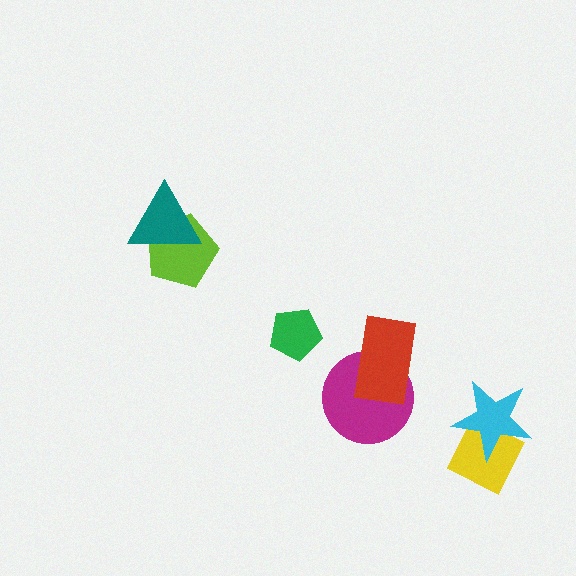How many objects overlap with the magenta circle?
1 object overlaps with the magenta circle.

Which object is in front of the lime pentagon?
The teal triangle is in front of the lime pentagon.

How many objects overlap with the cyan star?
1 object overlaps with the cyan star.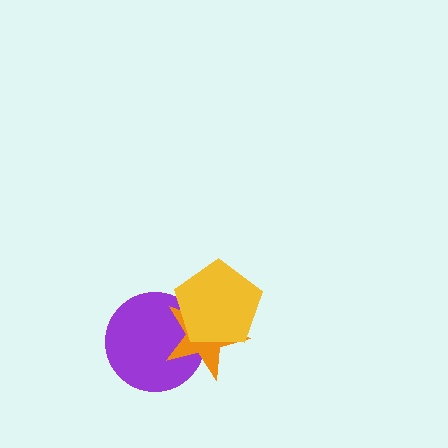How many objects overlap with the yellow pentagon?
2 objects overlap with the yellow pentagon.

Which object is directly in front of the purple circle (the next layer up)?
The orange star is directly in front of the purple circle.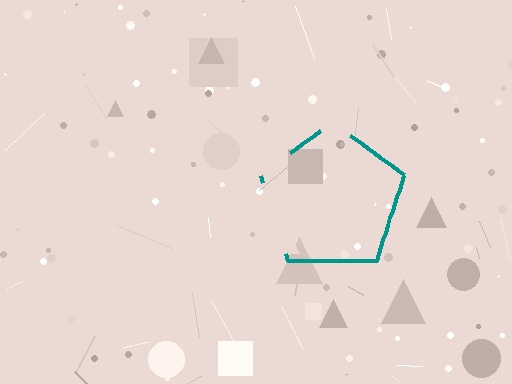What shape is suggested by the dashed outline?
The dashed outline suggests a pentagon.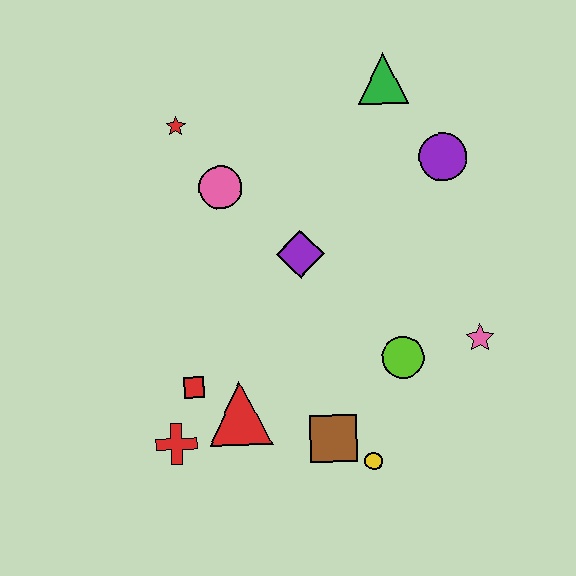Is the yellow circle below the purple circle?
Yes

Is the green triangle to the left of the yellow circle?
No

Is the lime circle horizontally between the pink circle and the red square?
No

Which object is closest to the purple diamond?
The pink circle is closest to the purple diamond.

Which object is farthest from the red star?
The yellow circle is farthest from the red star.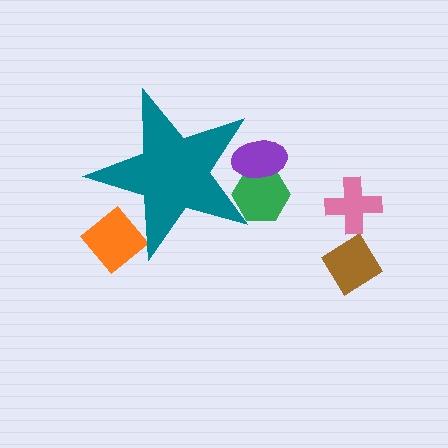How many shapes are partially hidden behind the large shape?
3 shapes are partially hidden.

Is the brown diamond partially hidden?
No, the brown diamond is fully visible.